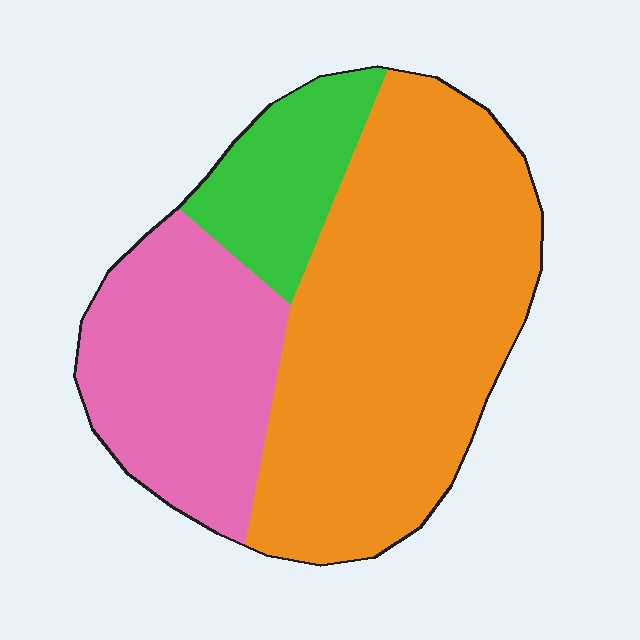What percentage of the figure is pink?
Pink covers 29% of the figure.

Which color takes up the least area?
Green, at roughly 15%.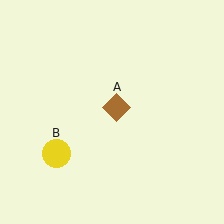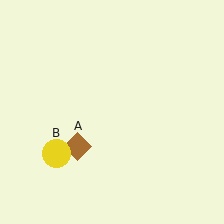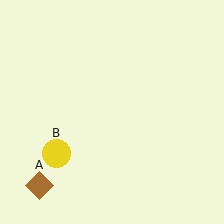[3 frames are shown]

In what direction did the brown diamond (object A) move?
The brown diamond (object A) moved down and to the left.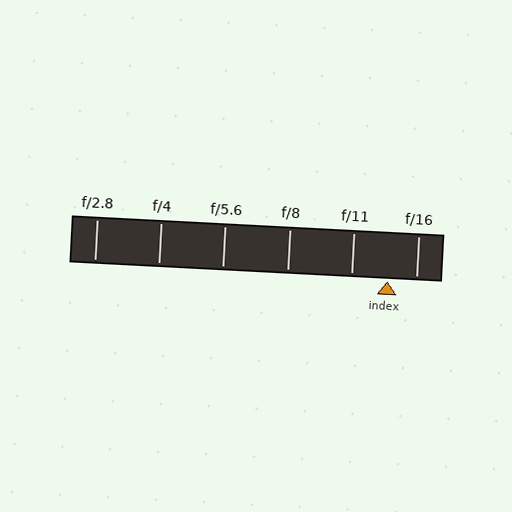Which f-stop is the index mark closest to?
The index mark is closest to f/16.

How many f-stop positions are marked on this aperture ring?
There are 6 f-stop positions marked.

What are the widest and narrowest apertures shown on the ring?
The widest aperture shown is f/2.8 and the narrowest is f/16.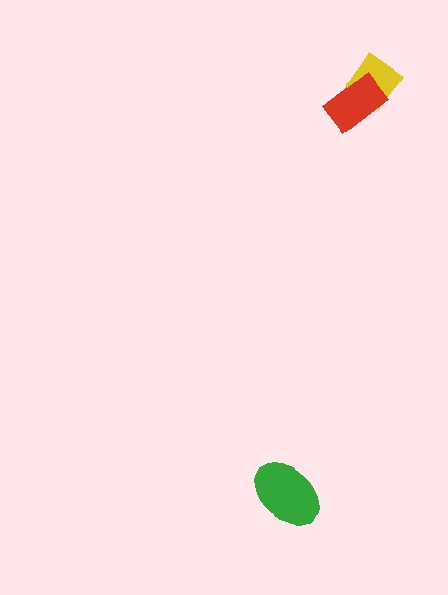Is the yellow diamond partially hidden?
Yes, it is partially covered by another shape.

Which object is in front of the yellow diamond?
The red rectangle is in front of the yellow diamond.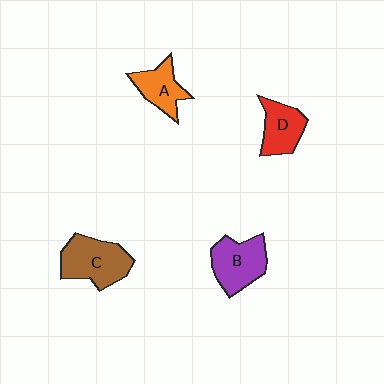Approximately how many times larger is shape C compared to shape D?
Approximately 1.4 times.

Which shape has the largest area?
Shape C (brown).